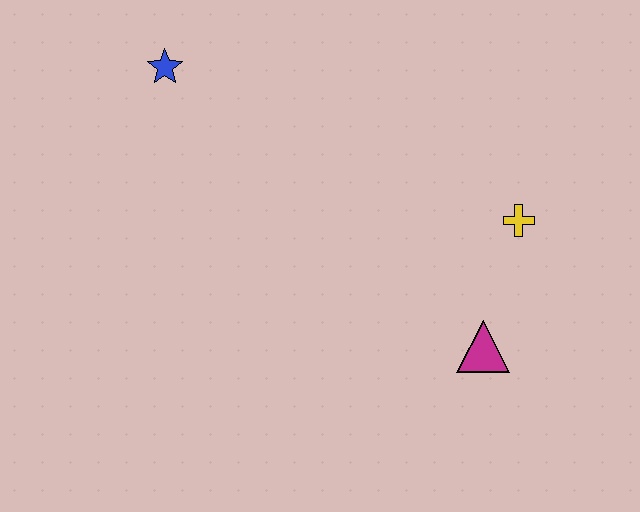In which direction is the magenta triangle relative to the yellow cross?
The magenta triangle is below the yellow cross.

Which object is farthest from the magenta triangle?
The blue star is farthest from the magenta triangle.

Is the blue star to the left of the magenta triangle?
Yes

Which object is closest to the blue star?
The yellow cross is closest to the blue star.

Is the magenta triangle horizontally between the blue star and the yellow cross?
Yes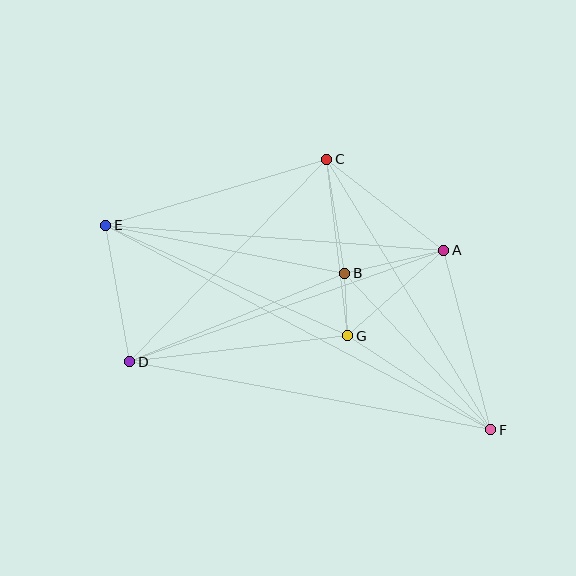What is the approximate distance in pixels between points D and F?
The distance between D and F is approximately 368 pixels.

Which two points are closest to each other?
Points B and G are closest to each other.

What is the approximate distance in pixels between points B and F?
The distance between B and F is approximately 214 pixels.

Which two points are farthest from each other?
Points E and F are farthest from each other.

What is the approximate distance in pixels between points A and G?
The distance between A and G is approximately 129 pixels.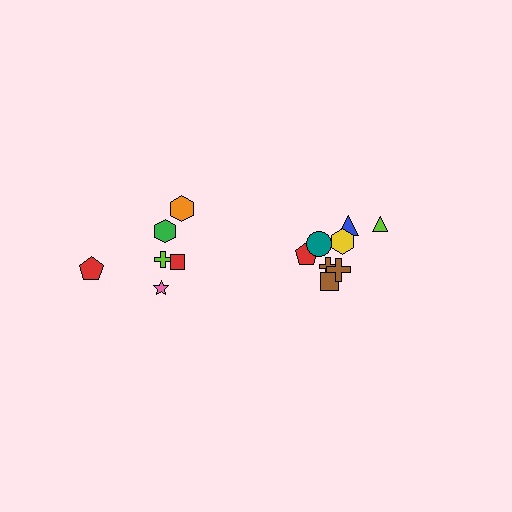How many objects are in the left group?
There are 6 objects.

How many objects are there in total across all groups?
There are 14 objects.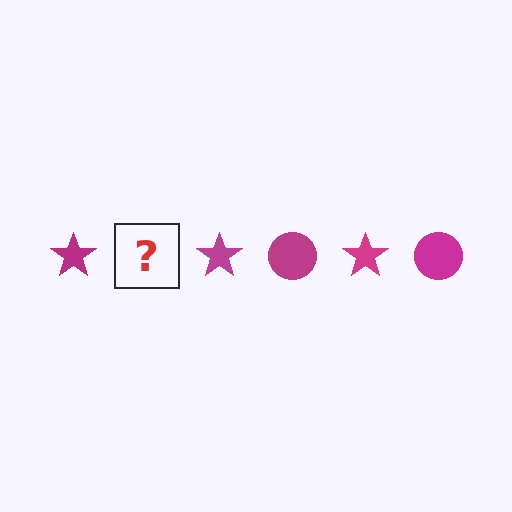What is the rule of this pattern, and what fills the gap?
The rule is that the pattern cycles through star, circle shapes in magenta. The gap should be filled with a magenta circle.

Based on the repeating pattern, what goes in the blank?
The blank should be a magenta circle.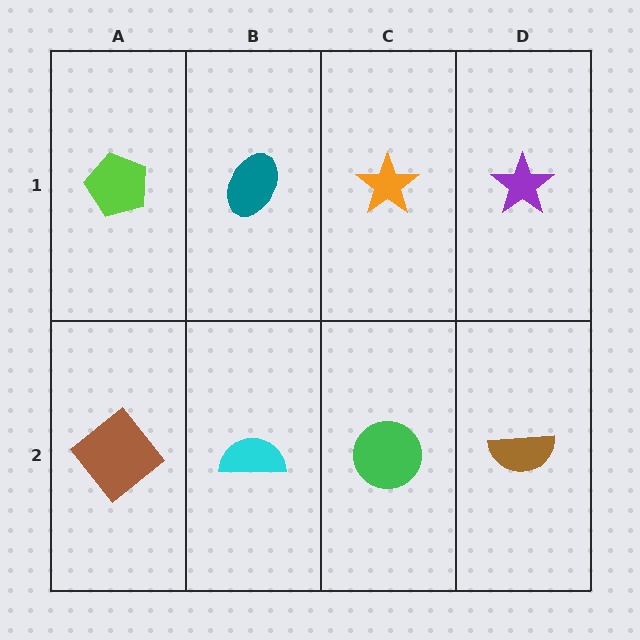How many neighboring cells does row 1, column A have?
2.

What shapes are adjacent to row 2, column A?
A lime pentagon (row 1, column A), a cyan semicircle (row 2, column B).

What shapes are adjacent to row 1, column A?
A brown diamond (row 2, column A), a teal ellipse (row 1, column B).